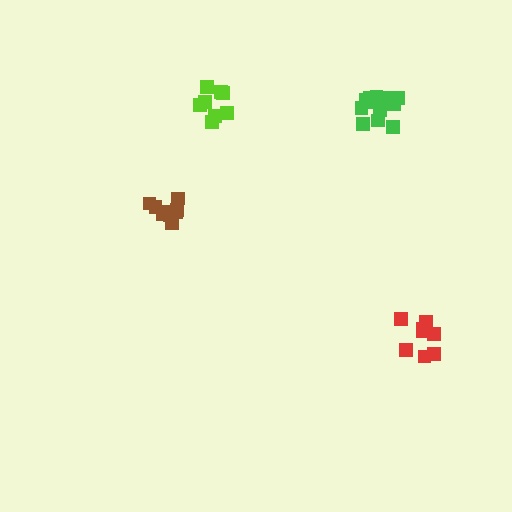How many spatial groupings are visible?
There are 4 spatial groupings.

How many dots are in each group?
Group 1: 9 dots, Group 2: 9 dots, Group 3: 8 dots, Group 4: 13 dots (39 total).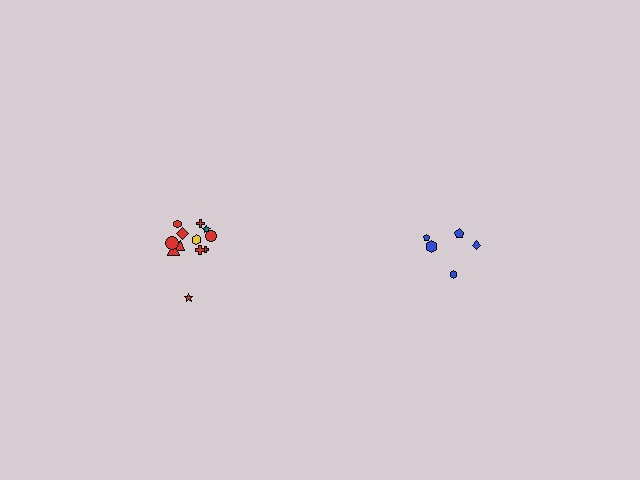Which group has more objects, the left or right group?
The left group.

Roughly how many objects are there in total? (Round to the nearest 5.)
Roughly 15 objects in total.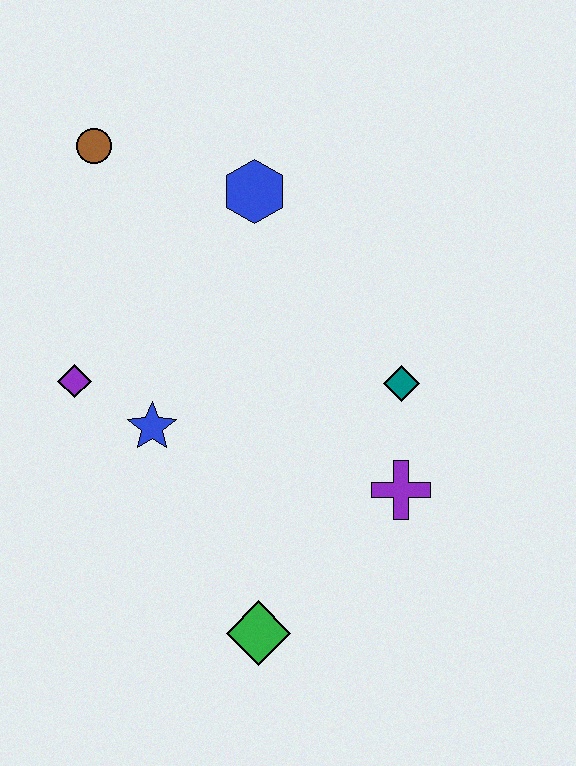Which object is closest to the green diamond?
The purple cross is closest to the green diamond.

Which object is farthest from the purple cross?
The brown circle is farthest from the purple cross.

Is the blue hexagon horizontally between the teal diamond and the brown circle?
Yes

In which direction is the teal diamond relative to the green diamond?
The teal diamond is above the green diamond.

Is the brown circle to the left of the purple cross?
Yes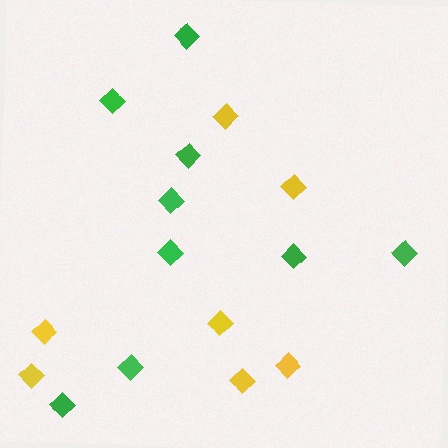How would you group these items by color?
There are 2 groups: one group of green diamonds (9) and one group of yellow diamonds (7).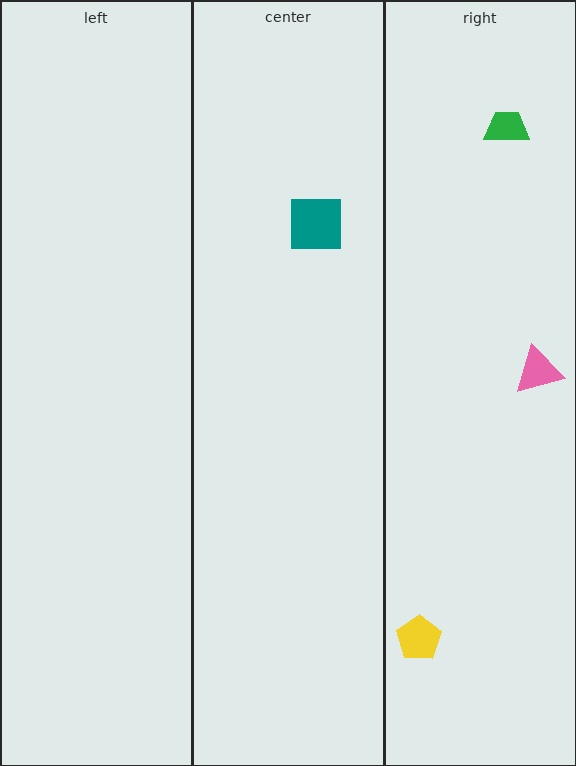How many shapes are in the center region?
1.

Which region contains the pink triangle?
The right region.